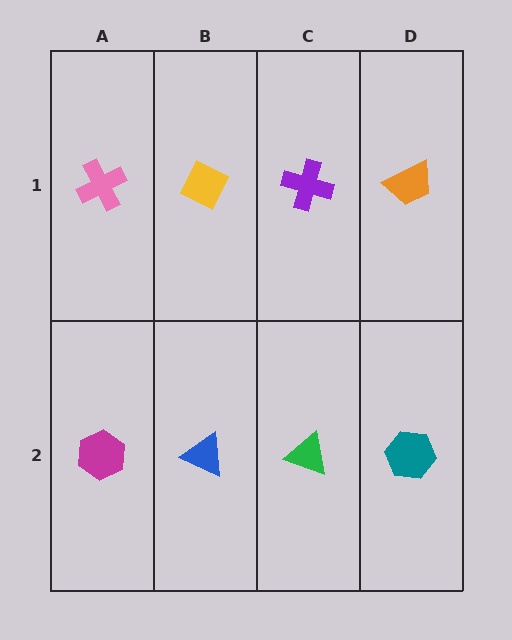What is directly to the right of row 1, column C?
An orange trapezoid.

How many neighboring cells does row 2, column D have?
2.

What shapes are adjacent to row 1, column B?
A blue triangle (row 2, column B), a pink cross (row 1, column A), a purple cross (row 1, column C).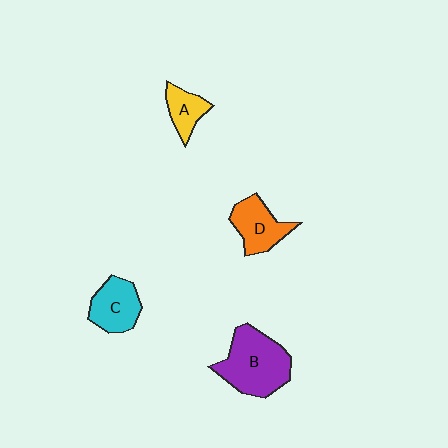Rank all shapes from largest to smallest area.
From largest to smallest: B (purple), D (orange), C (cyan), A (yellow).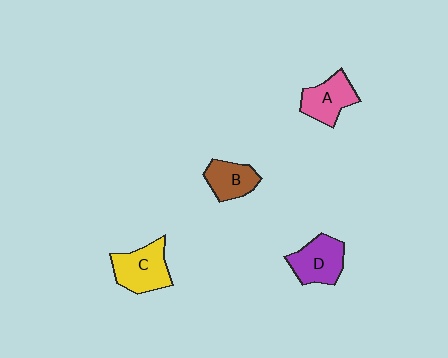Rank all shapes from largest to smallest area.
From largest to smallest: C (yellow), D (purple), A (pink), B (brown).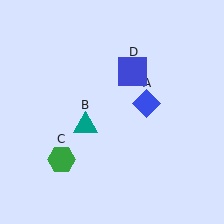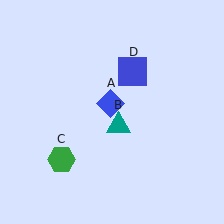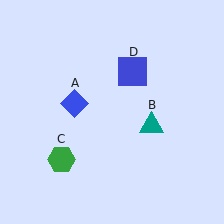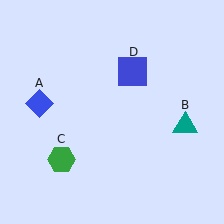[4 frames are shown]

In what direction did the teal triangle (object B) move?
The teal triangle (object B) moved right.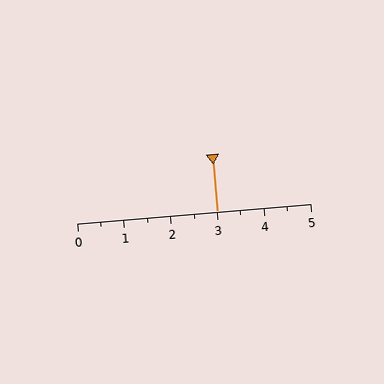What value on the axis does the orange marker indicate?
The marker indicates approximately 3.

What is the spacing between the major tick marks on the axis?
The major ticks are spaced 1 apart.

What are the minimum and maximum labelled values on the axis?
The axis runs from 0 to 5.